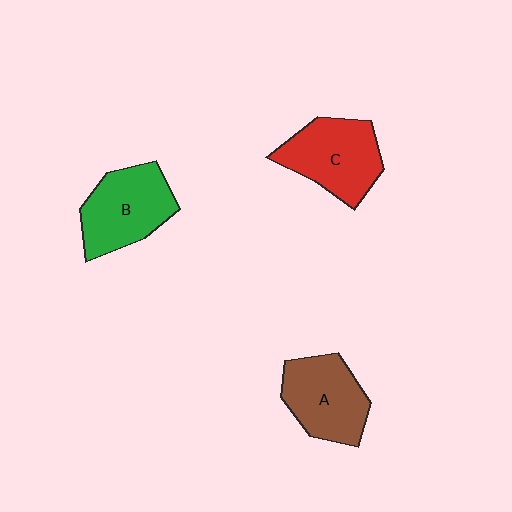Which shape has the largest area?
Shape C (red).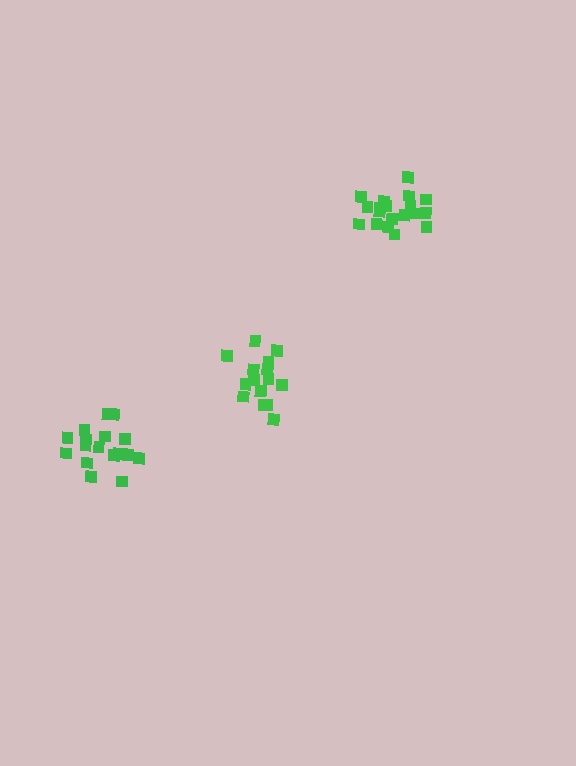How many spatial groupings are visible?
There are 3 spatial groupings.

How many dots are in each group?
Group 1: 18 dots, Group 2: 19 dots, Group 3: 15 dots (52 total).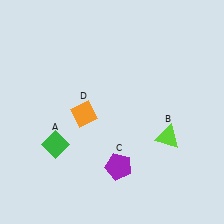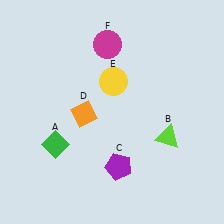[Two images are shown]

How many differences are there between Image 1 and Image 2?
There are 2 differences between the two images.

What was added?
A yellow circle (E), a magenta circle (F) were added in Image 2.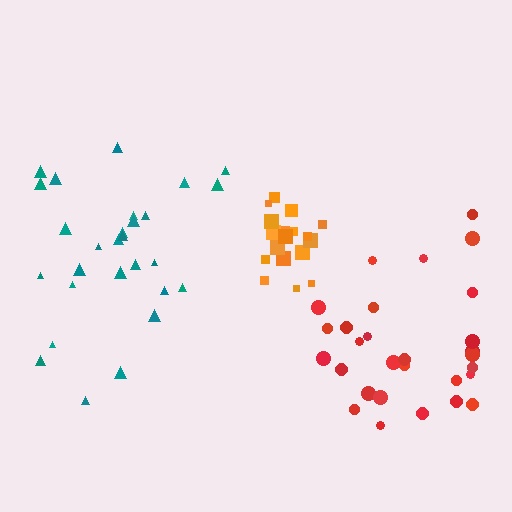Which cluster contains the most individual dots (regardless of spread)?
Red (29).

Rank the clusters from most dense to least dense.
orange, red, teal.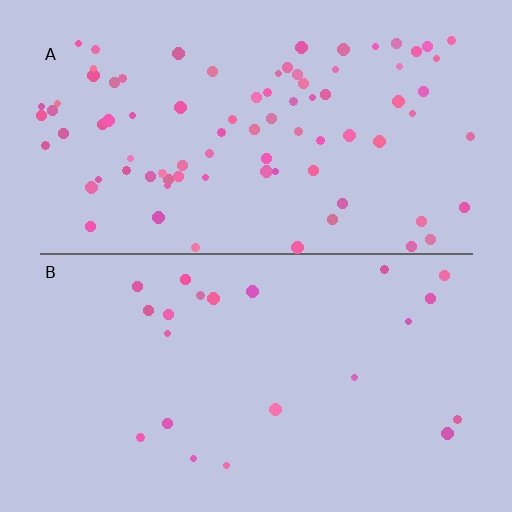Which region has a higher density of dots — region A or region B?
A (the top).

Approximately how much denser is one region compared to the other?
Approximately 3.9× — region A over region B.